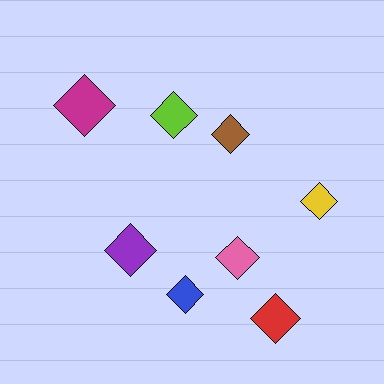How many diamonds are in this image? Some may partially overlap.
There are 8 diamonds.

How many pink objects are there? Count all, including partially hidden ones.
There is 1 pink object.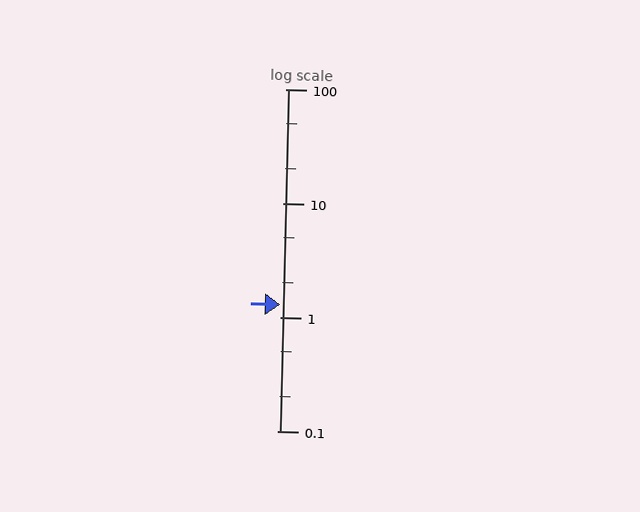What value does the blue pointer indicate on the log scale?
The pointer indicates approximately 1.3.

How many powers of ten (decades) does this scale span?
The scale spans 3 decades, from 0.1 to 100.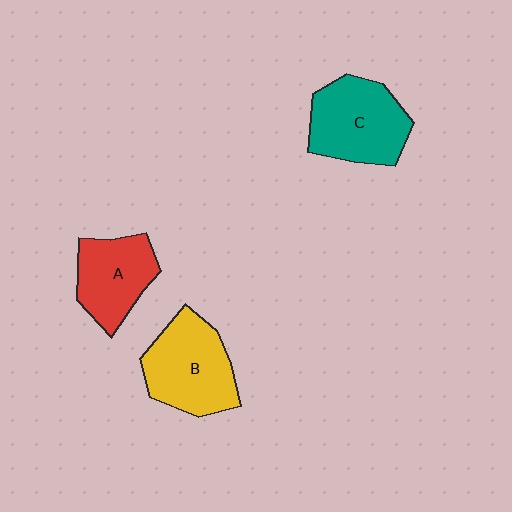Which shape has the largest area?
Shape B (yellow).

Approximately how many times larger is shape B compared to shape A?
Approximately 1.3 times.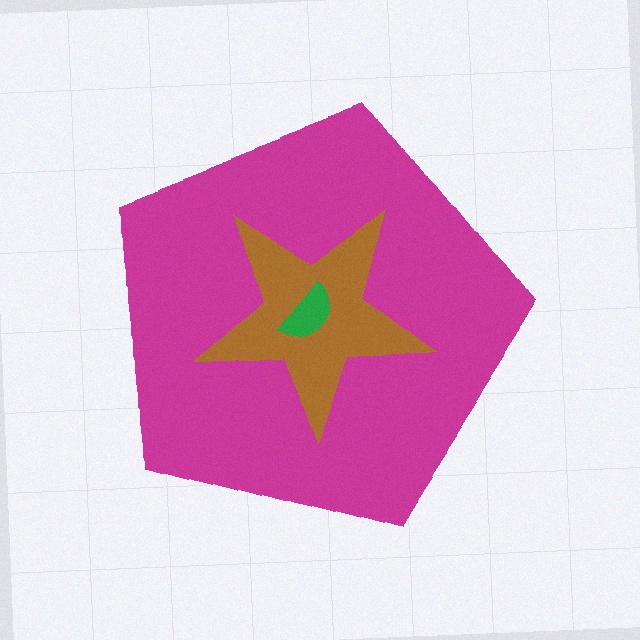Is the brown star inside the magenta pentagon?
Yes.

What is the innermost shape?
The green semicircle.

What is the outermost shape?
The magenta pentagon.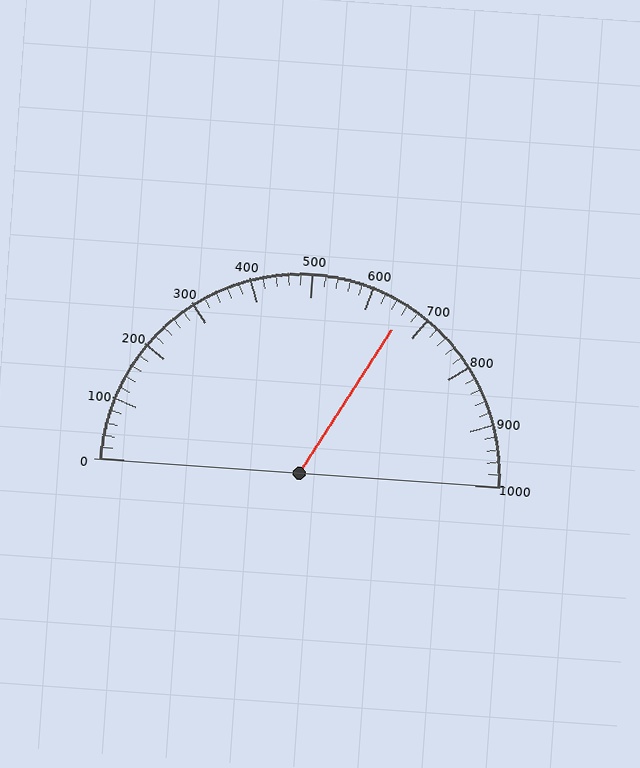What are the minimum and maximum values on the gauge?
The gauge ranges from 0 to 1000.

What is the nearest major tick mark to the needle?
The nearest major tick mark is 700.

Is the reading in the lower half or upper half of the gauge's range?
The reading is in the upper half of the range (0 to 1000).